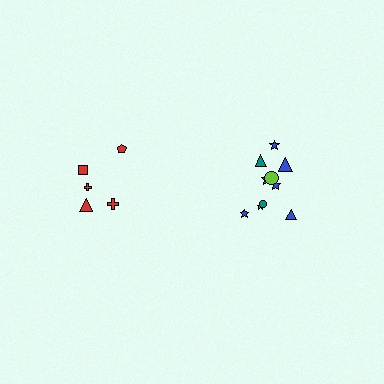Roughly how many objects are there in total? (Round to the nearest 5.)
Roughly 15 objects in total.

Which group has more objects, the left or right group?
The right group.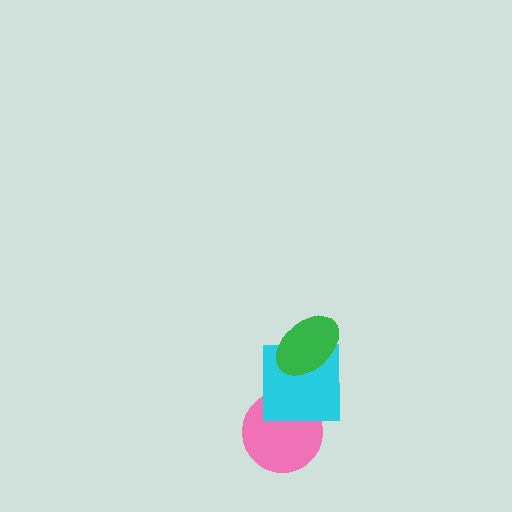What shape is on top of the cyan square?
The green ellipse is on top of the cyan square.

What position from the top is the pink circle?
The pink circle is 3rd from the top.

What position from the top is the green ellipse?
The green ellipse is 1st from the top.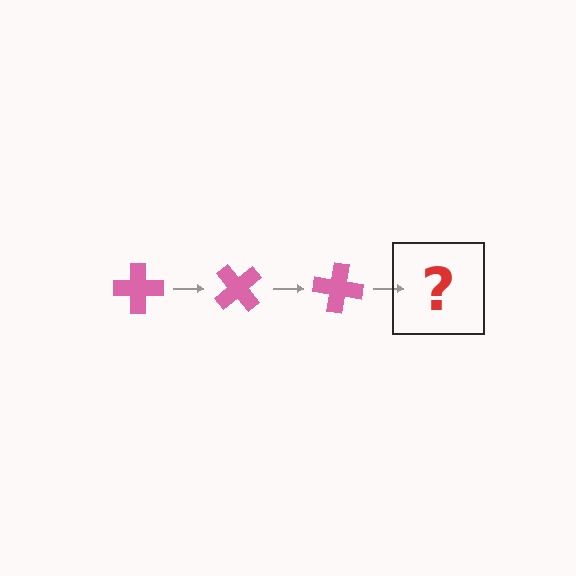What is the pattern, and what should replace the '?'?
The pattern is that the cross rotates 50 degrees each step. The '?' should be a pink cross rotated 150 degrees.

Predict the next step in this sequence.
The next step is a pink cross rotated 150 degrees.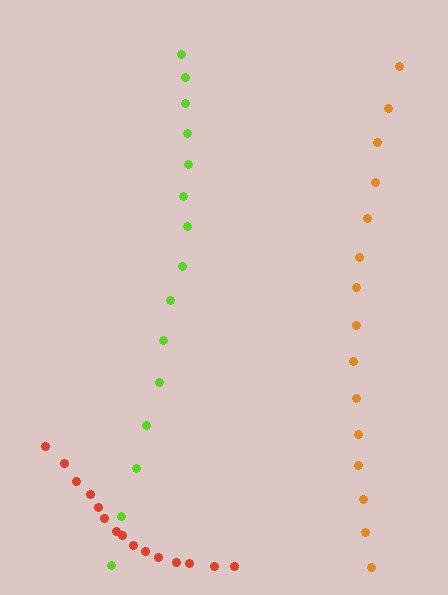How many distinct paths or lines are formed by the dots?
There are 3 distinct paths.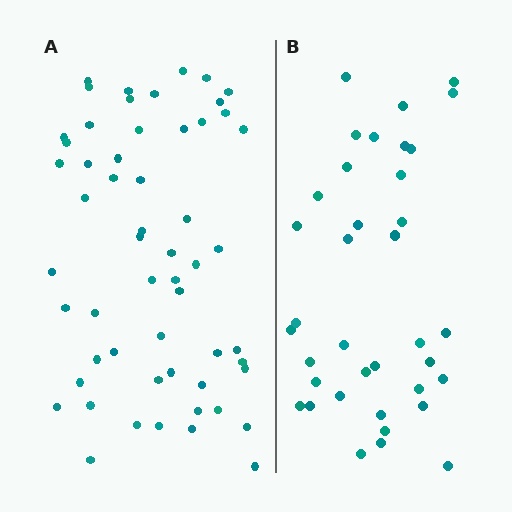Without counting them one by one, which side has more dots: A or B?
Region A (the left region) has more dots.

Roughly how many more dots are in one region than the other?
Region A has approximately 20 more dots than region B.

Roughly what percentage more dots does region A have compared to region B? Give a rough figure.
About 50% more.